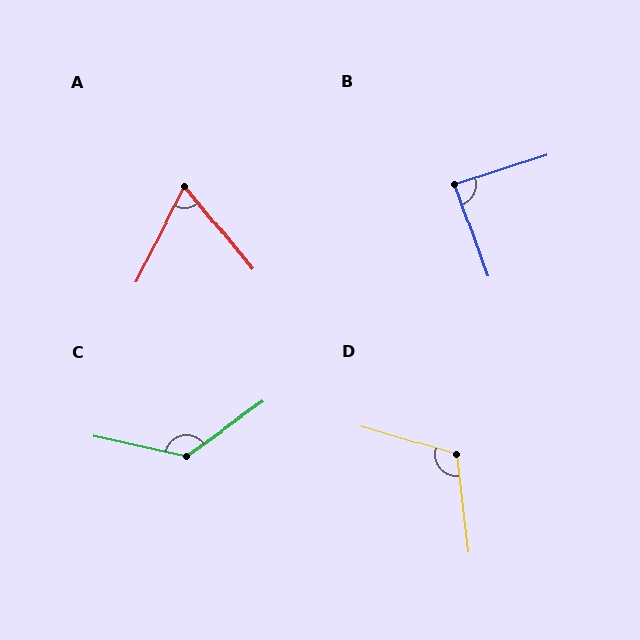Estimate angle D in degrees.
Approximately 114 degrees.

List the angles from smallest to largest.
A (67°), B (88°), D (114°), C (133°).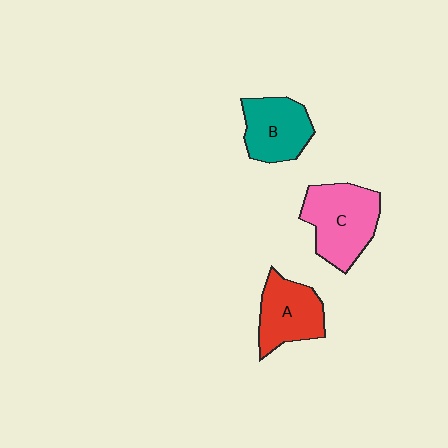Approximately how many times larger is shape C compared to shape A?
Approximately 1.3 times.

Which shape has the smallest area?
Shape B (teal).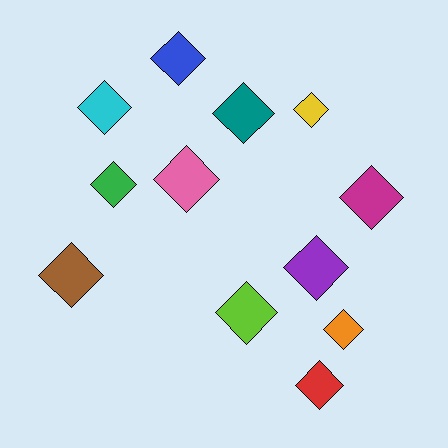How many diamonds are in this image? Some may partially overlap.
There are 12 diamonds.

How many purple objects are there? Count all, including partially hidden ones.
There is 1 purple object.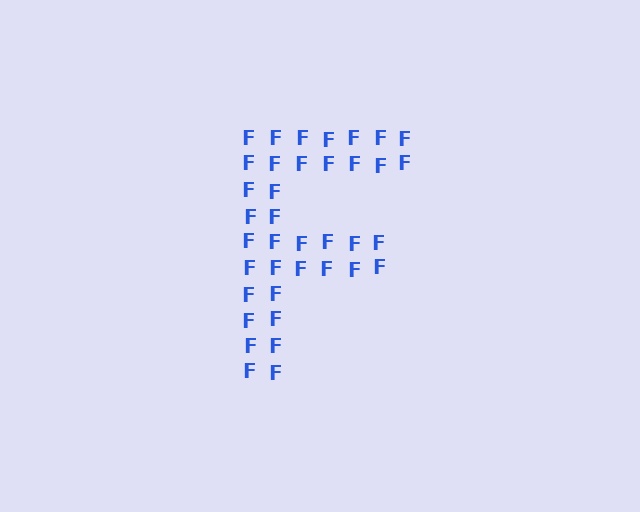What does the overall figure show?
The overall figure shows the letter F.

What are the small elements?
The small elements are letter F's.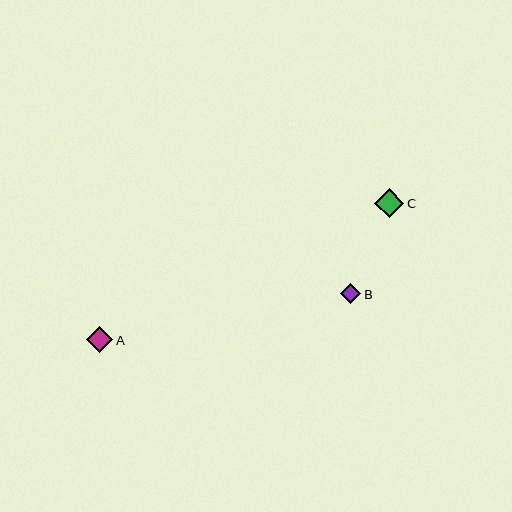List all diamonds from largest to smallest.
From largest to smallest: C, A, B.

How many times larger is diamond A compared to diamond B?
Diamond A is approximately 1.3 times the size of diamond B.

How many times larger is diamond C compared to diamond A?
Diamond C is approximately 1.1 times the size of diamond A.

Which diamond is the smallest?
Diamond B is the smallest with a size of approximately 20 pixels.